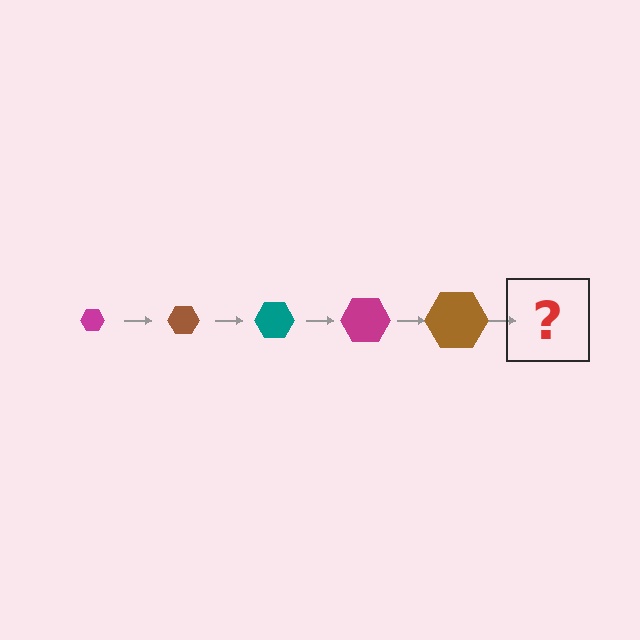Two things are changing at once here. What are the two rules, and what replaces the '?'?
The two rules are that the hexagon grows larger each step and the color cycles through magenta, brown, and teal. The '?' should be a teal hexagon, larger than the previous one.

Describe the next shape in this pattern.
It should be a teal hexagon, larger than the previous one.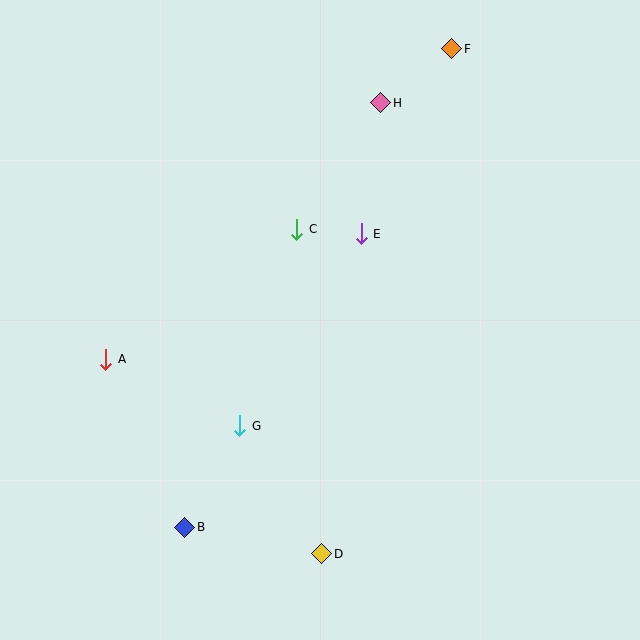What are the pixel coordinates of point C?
Point C is at (297, 229).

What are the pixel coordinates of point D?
Point D is at (322, 554).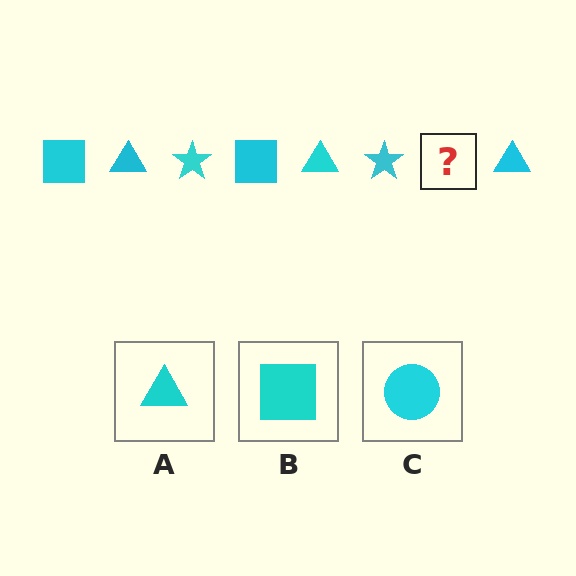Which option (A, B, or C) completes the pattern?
B.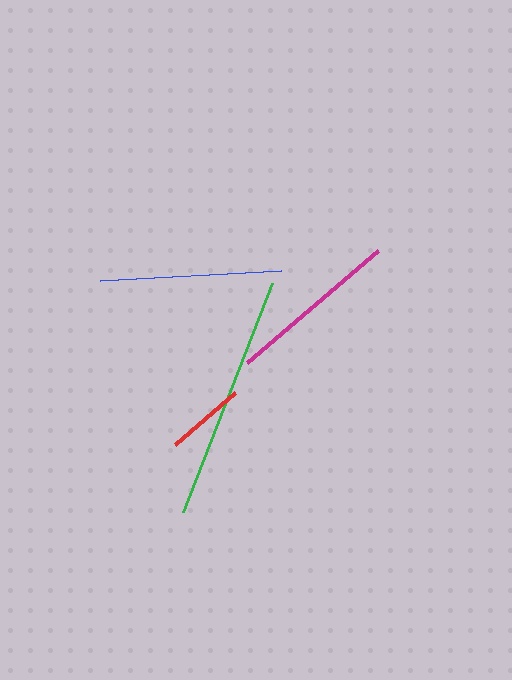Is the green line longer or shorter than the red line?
The green line is longer than the red line.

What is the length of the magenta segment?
The magenta segment is approximately 173 pixels long.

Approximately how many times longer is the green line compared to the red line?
The green line is approximately 3.1 times the length of the red line.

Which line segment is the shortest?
The red line is the shortest at approximately 79 pixels.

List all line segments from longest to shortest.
From longest to shortest: green, blue, magenta, red.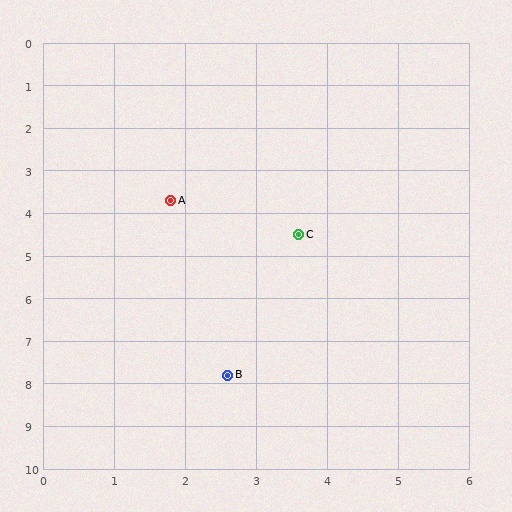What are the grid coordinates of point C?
Point C is at approximately (3.6, 4.5).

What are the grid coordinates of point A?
Point A is at approximately (1.8, 3.7).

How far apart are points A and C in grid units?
Points A and C are about 2.0 grid units apart.